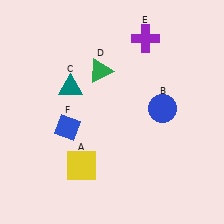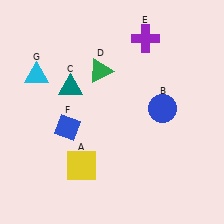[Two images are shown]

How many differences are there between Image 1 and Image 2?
There is 1 difference between the two images.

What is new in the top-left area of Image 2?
A cyan triangle (G) was added in the top-left area of Image 2.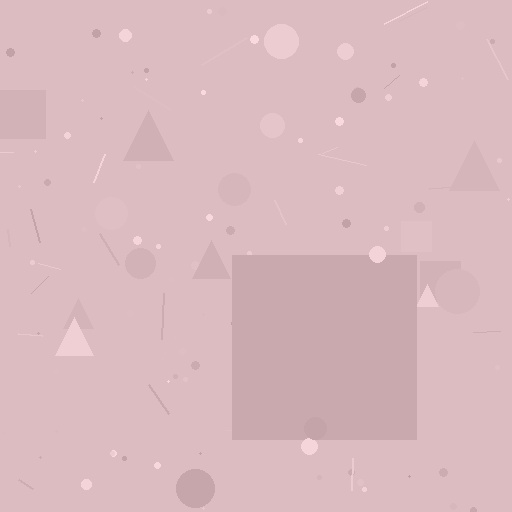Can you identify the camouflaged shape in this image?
The camouflaged shape is a square.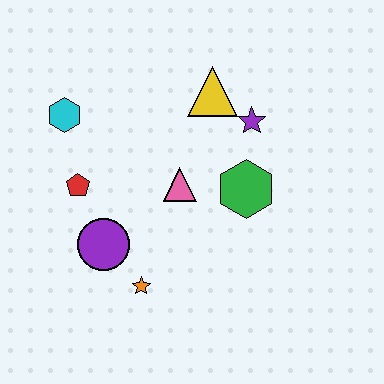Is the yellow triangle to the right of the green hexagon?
No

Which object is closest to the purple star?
The yellow triangle is closest to the purple star.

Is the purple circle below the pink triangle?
Yes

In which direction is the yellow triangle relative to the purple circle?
The yellow triangle is above the purple circle.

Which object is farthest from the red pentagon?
The purple star is farthest from the red pentagon.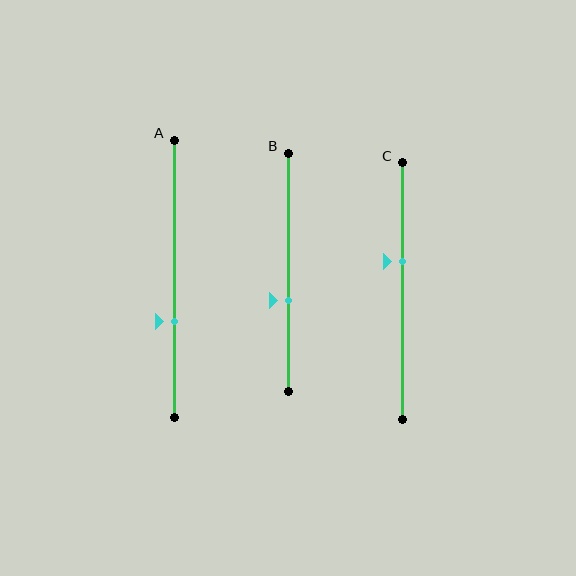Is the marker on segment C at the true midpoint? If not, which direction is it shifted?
No, the marker on segment C is shifted upward by about 12% of the segment length.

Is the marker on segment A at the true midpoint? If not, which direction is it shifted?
No, the marker on segment A is shifted downward by about 15% of the segment length.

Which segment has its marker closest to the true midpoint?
Segment C has its marker closest to the true midpoint.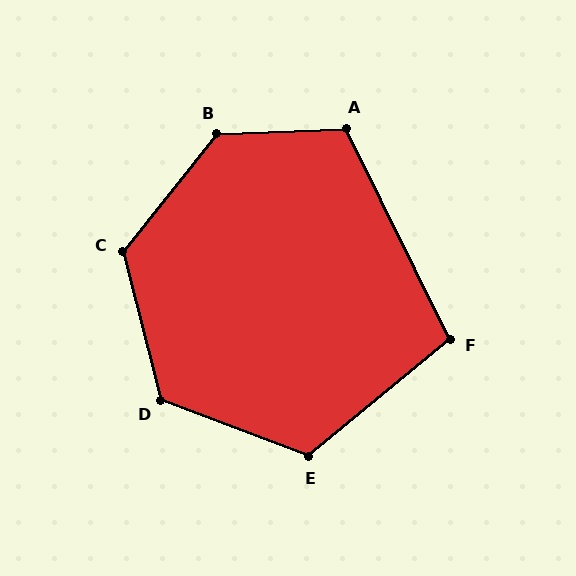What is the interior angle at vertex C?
Approximately 127 degrees (obtuse).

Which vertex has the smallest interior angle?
F, at approximately 104 degrees.